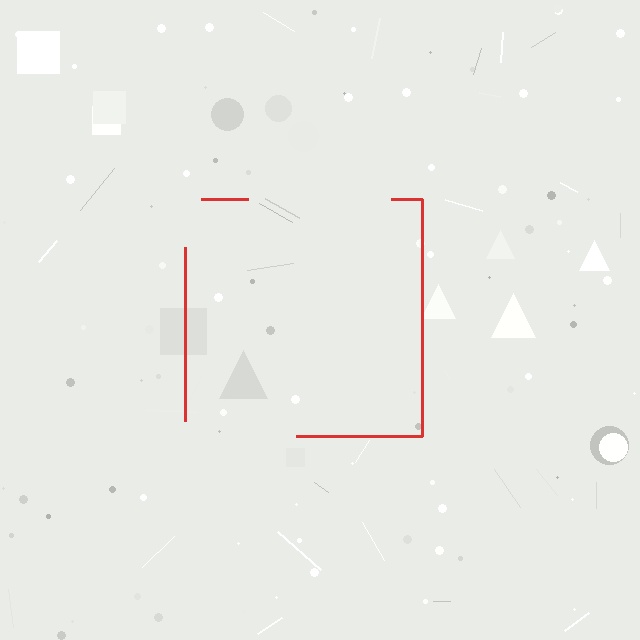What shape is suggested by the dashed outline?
The dashed outline suggests a square.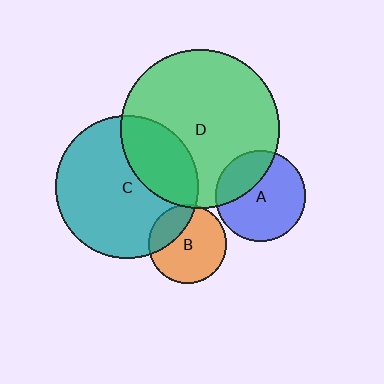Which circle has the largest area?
Circle D (green).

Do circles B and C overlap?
Yes.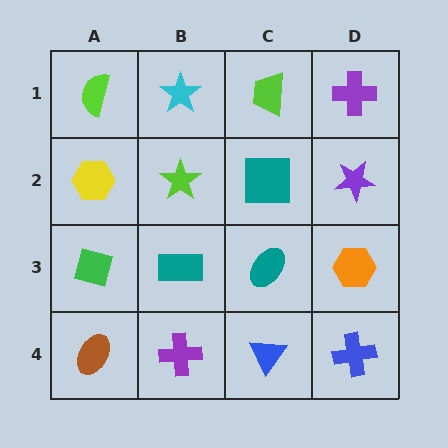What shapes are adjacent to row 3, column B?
A lime star (row 2, column B), a purple cross (row 4, column B), a green square (row 3, column A), a teal ellipse (row 3, column C).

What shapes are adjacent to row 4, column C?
A teal ellipse (row 3, column C), a purple cross (row 4, column B), a blue cross (row 4, column D).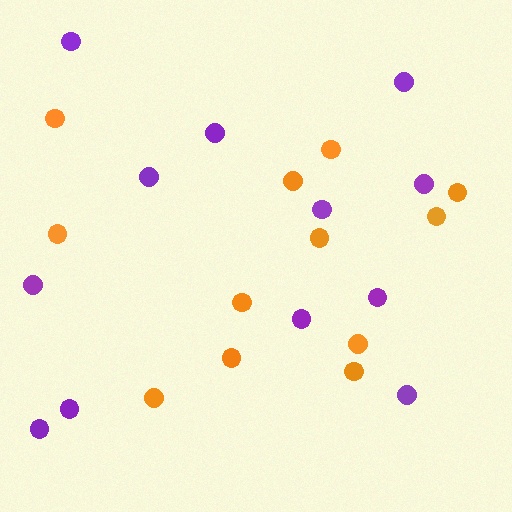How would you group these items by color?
There are 2 groups: one group of orange circles (12) and one group of purple circles (12).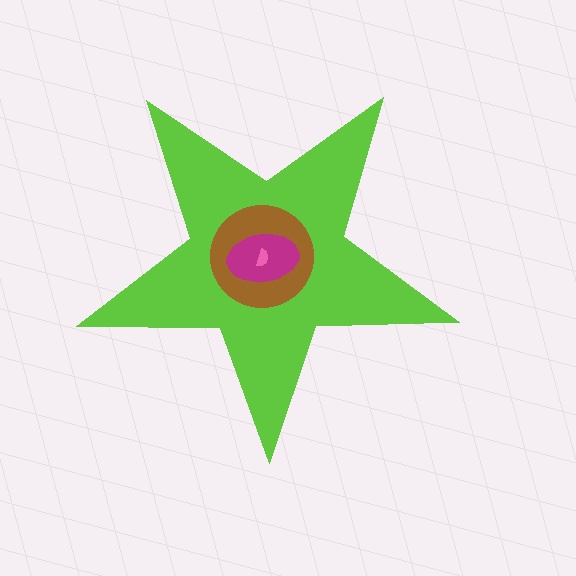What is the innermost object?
The pink semicircle.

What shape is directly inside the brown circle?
The magenta ellipse.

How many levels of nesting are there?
4.